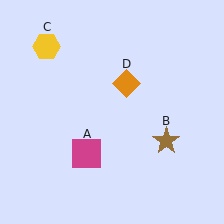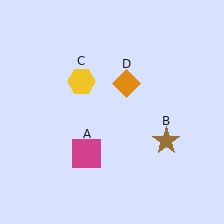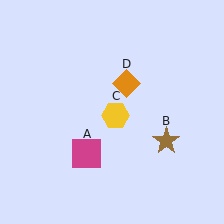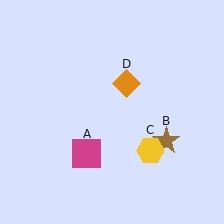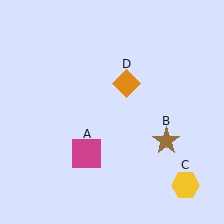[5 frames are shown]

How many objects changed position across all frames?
1 object changed position: yellow hexagon (object C).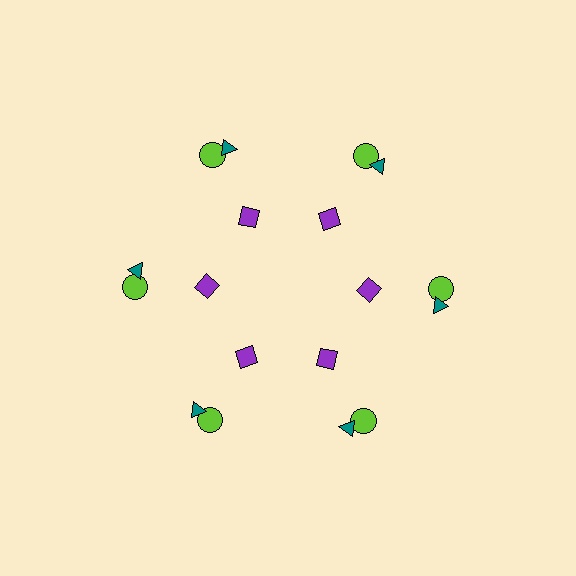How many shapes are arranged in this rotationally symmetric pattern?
There are 18 shapes, arranged in 6 groups of 3.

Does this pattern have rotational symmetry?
Yes, this pattern has 6-fold rotational symmetry. It looks the same after rotating 60 degrees around the center.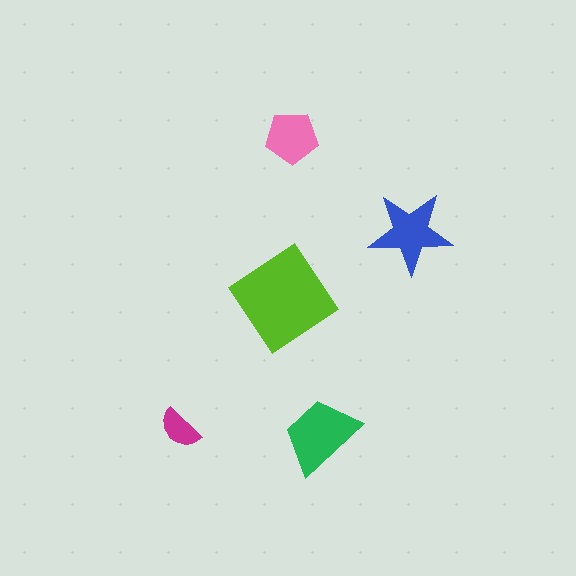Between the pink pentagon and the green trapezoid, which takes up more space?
The green trapezoid.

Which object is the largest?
The lime diamond.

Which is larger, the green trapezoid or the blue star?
The green trapezoid.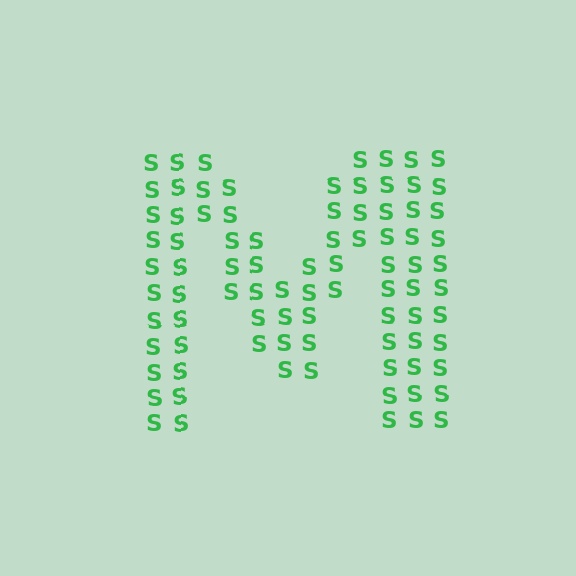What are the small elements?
The small elements are letter S's.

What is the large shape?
The large shape is the letter M.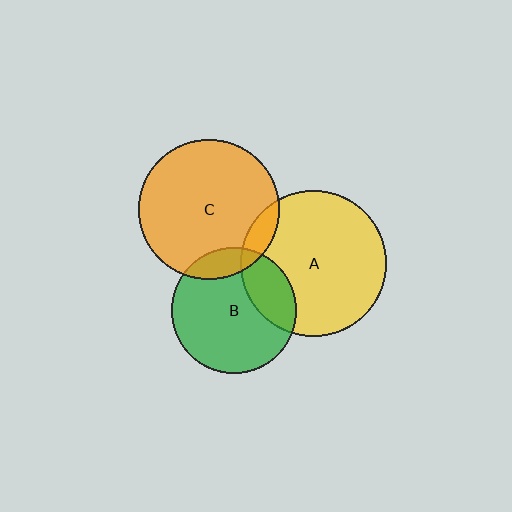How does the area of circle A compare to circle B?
Approximately 1.3 times.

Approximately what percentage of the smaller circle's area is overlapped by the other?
Approximately 15%.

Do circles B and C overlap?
Yes.